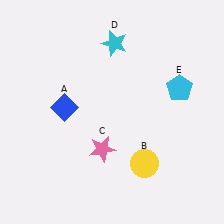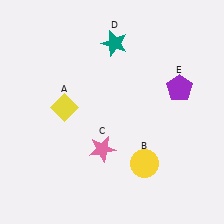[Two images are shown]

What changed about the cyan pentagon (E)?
In Image 1, E is cyan. In Image 2, it changed to purple.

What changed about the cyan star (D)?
In Image 1, D is cyan. In Image 2, it changed to teal.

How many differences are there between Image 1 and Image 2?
There are 3 differences between the two images.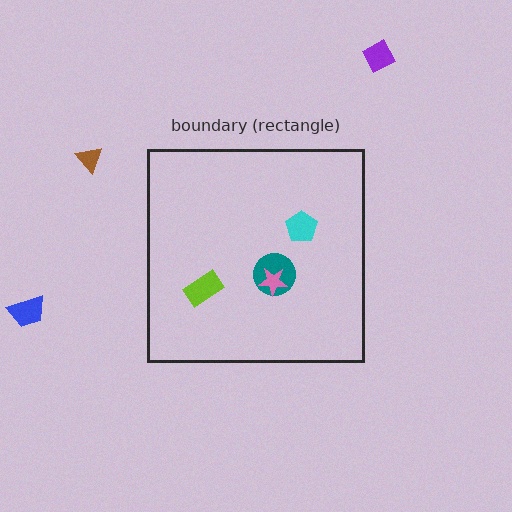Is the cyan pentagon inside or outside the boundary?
Inside.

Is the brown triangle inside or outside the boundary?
Outside.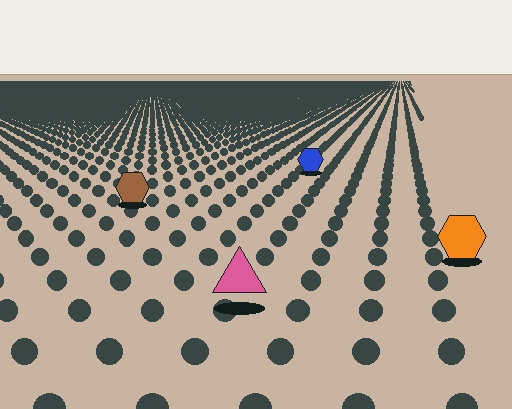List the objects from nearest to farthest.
From nearest to farthest: the pink triangle, the orange hexagon, the brown hexagon, the blue hexagon.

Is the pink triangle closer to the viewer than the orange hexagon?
Yes. The pink triangle is closer — you can tell from the texture gradient: the ground texture is coarser near it.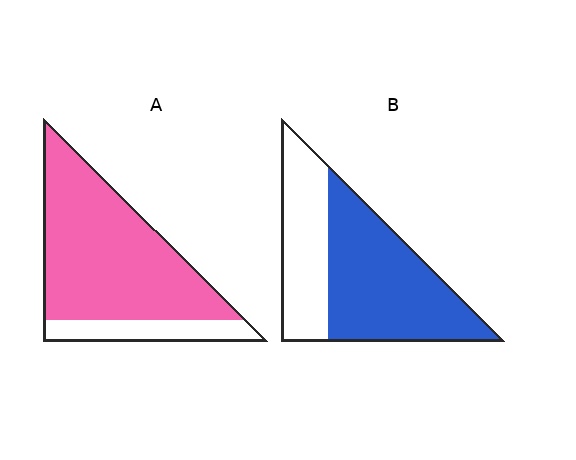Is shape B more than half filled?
Yes.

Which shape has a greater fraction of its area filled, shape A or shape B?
Shape A.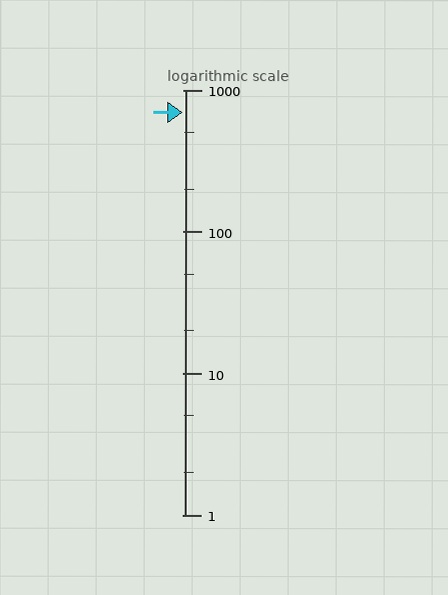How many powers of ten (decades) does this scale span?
The scale spans 3 decades, from 1 to 1000.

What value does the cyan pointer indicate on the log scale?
The pointer indicates approximately 690.